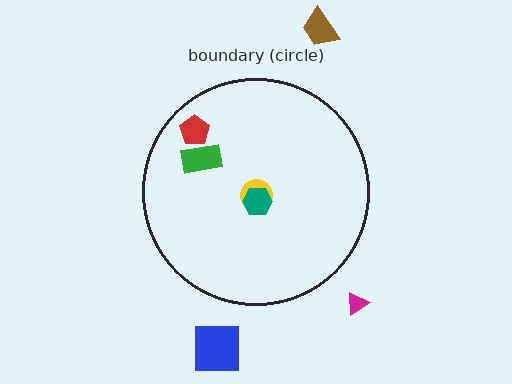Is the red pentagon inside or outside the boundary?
Inside.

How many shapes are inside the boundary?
4 inside, 3 outside.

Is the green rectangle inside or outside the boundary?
Inside.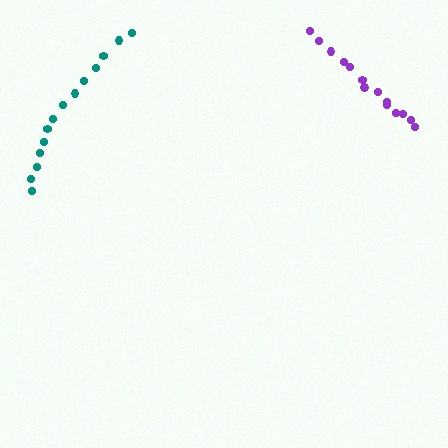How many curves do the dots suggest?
There are 2 distinct paths.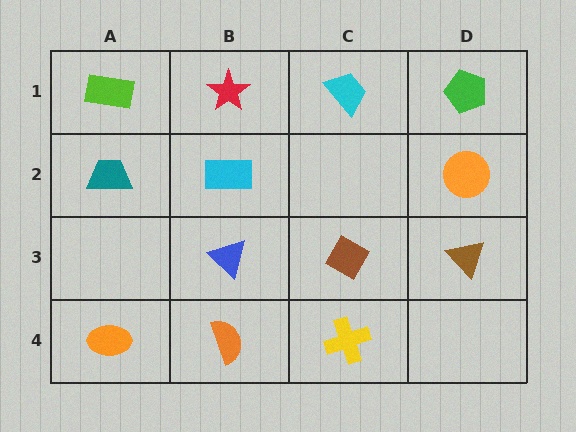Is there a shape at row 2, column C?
No, that cell is empty.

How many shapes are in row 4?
3 shapes.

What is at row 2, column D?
An orange circle.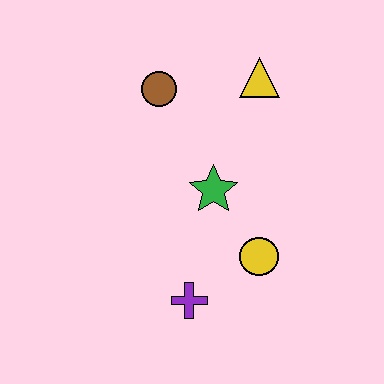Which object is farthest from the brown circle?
The purple cross is farthest from the brown circle.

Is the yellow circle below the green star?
Yes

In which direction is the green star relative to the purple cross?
The green star is above the purple cross.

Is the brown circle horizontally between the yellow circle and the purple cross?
No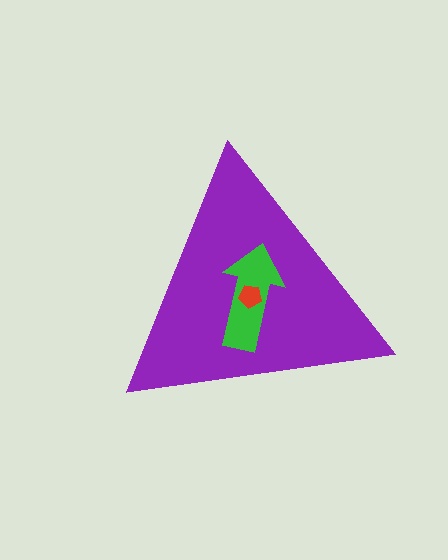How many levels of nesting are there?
3.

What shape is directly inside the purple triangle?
The green arrow.